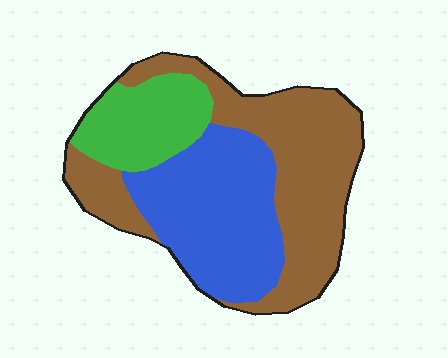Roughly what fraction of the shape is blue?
Blue takes up between a quarter and a half of the shape.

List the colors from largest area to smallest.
From largest to smallest: brown, blue, green.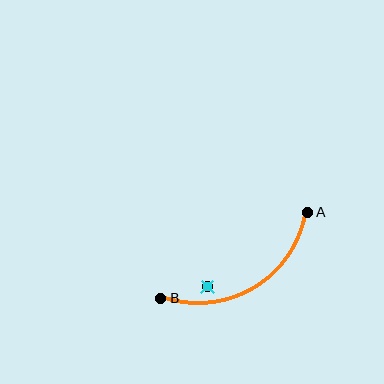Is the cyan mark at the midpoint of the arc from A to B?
No — the cyan mark does not lie on the arc at all. It sits slightly inside the curve.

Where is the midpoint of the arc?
The arc midpoint is the point on the curve farthest from the straight line joining A and B. It sits below that line.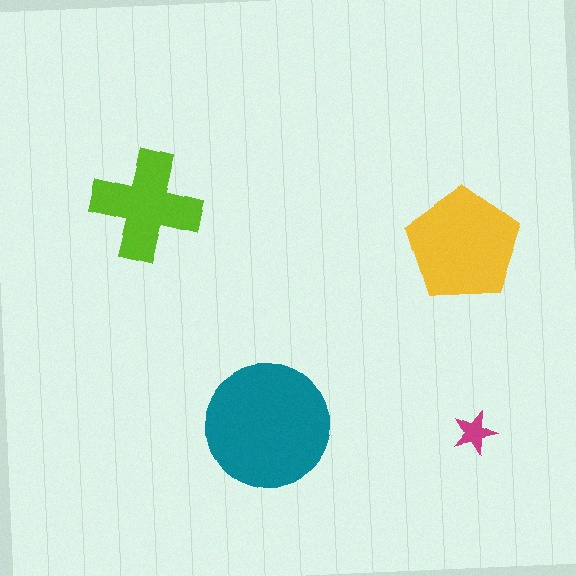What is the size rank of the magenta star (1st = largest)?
4th.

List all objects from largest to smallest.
The teal circle, the yellow pentagon, the lime cross, the magenta star.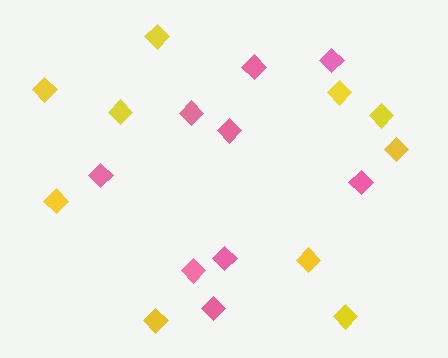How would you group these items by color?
There are 2 groups: one group of pink diamonds (9) and one group of yellow diamonds (10).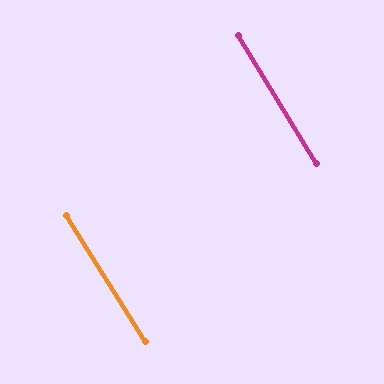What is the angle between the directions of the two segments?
Approximately 1 degree.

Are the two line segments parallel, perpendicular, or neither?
Parallel — their directions differ by only 0.6°.